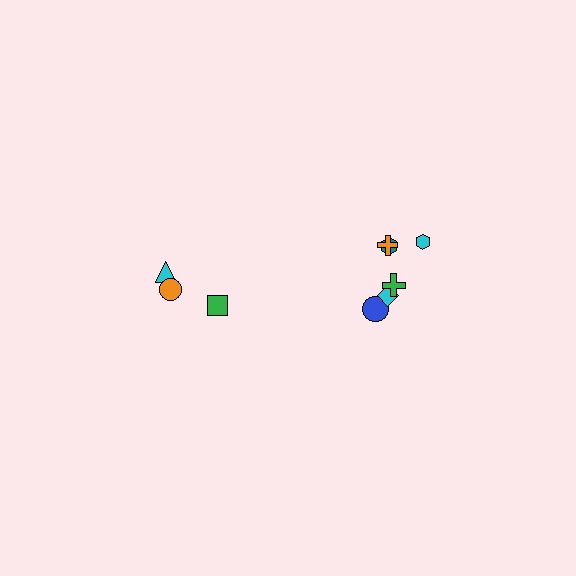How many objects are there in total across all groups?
There are 9 objects.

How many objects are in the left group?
There are 3 objects.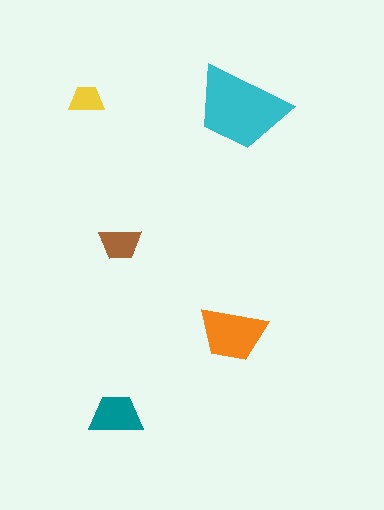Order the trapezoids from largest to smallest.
the cyan one, the orange one, the teal one, the brown one, the yellow one.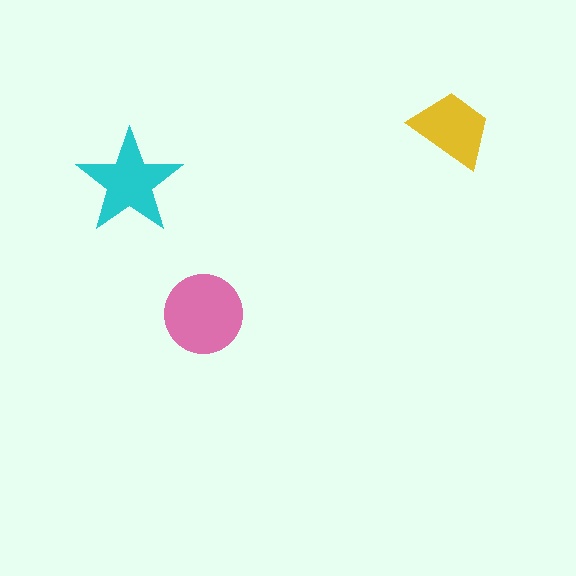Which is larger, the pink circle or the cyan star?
The pink circle.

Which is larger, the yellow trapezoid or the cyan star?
The cyan star.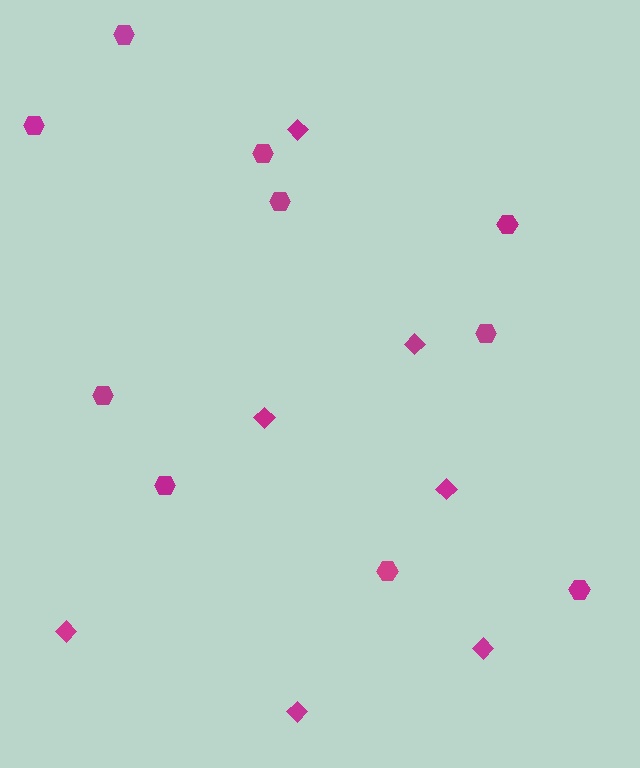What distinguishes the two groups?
There are 2 groups: one group of diamonds (7) and one group of hexagons (10).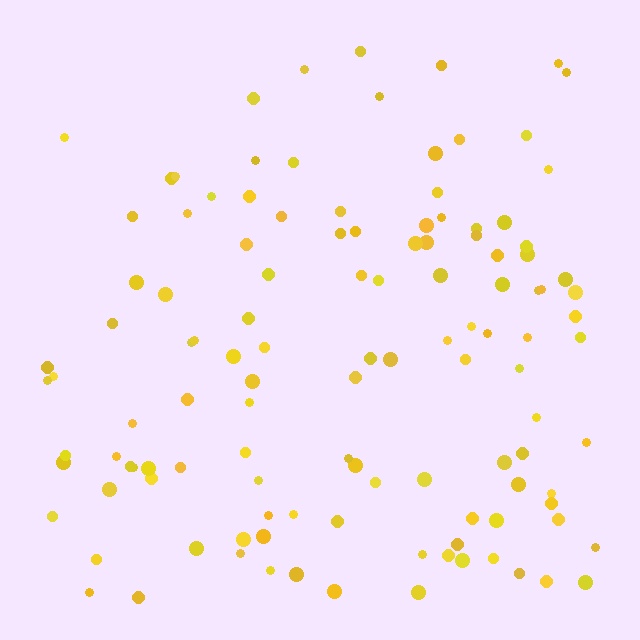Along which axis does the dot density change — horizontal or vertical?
Vertical.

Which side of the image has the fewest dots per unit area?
The top.